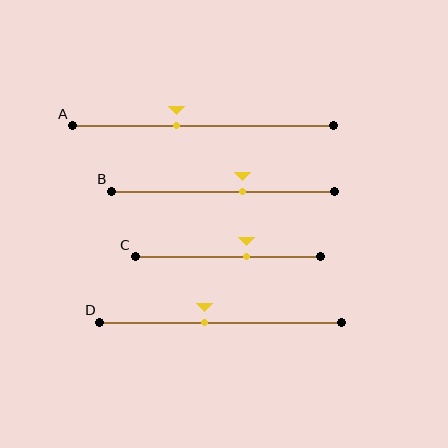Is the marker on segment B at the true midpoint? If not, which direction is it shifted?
No, the marker on segment B is shifted to the right by about 9% of the segment length.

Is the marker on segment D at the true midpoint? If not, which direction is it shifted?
No, the marker on segment D is shifted to the left by about 7% of the segment length.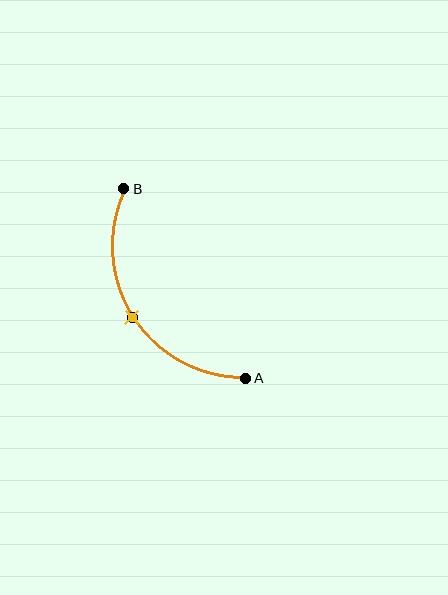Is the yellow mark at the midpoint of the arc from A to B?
Yes. The yellow mark lies on the arc at equal arc-length from both A and B — it is the arc midpoint.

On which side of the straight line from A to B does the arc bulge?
The arc bulges to the left of the straight line connecting A and B.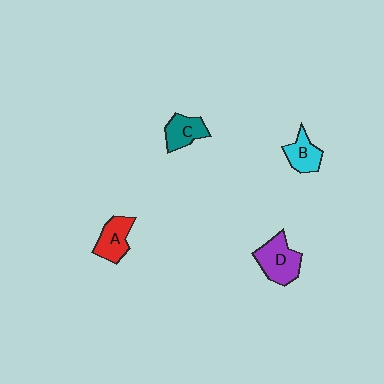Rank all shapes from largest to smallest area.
From largest to smallest: D (purple), A (red), C (teal), B (cyan).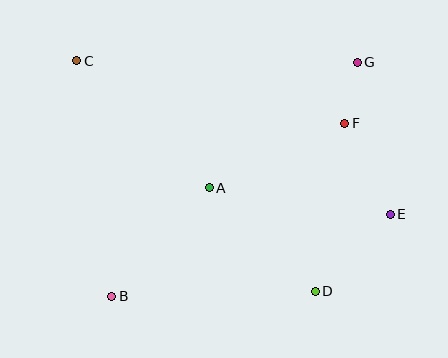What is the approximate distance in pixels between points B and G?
The distance between B and G is approximately 339 pixels.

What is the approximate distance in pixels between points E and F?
The distance between E and F is approximately 101 pixels.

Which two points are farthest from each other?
Points C and E are farthest from each other.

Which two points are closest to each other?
Points F and G are closest to each other.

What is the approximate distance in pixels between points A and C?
The distance between A and C is approximately 183 pixels.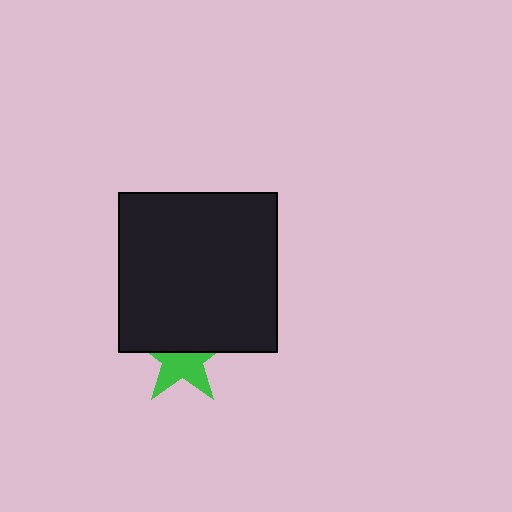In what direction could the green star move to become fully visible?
The green star could move down. That would shift it out from behind the black square entirely.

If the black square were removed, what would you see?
You would see the complete green star.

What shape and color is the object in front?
The object in front is a black square.